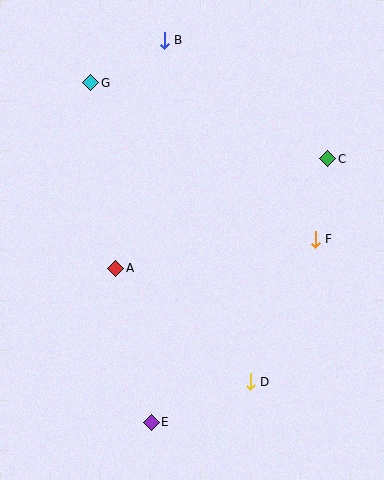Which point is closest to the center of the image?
Point A at (116, 268) is closest to the center.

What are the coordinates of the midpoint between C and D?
The midpoint between C and D is at (289, 270).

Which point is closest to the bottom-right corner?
Point D is closest to the bottom-right corner.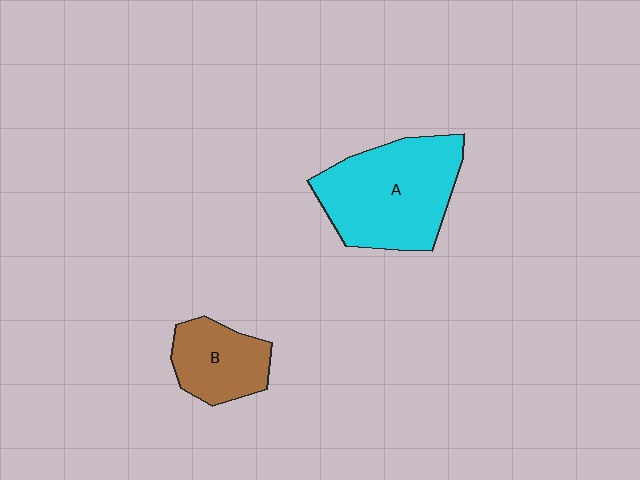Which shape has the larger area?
Shape A (cyan).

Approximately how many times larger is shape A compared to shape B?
Approximately 2.0 times.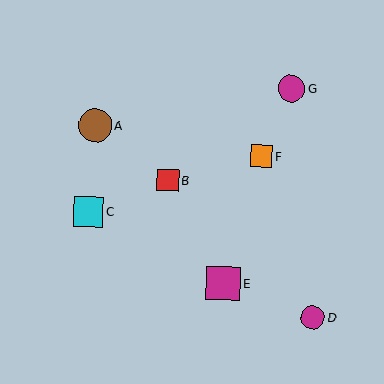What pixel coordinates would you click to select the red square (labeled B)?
Click at (168, 180) to select the red square B.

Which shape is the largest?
The magenta square (labeled E) is the largest.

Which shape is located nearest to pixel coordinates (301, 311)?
The magenta circle (labeled D) at (312, 318) is nearest to that location.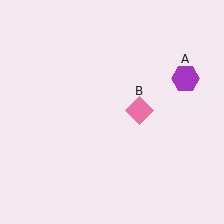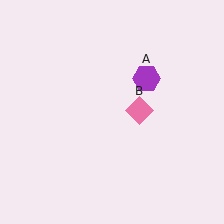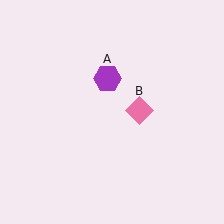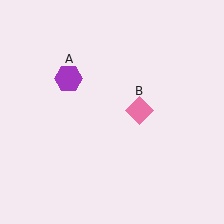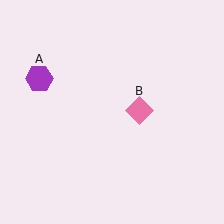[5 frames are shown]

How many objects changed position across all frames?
1 object changed position: purple hexagon (object A).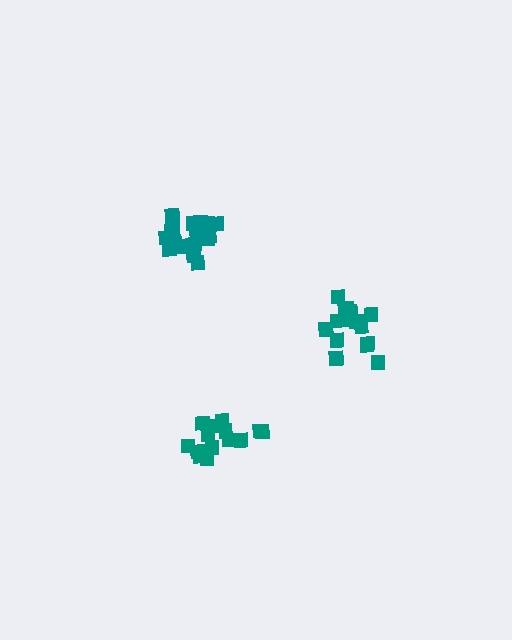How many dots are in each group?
Group 1: 15 dots, Group 2: 14 dots, Group 3: 19 dots (48 total).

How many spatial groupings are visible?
There are 3 spatial groupings.